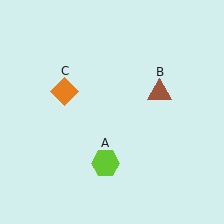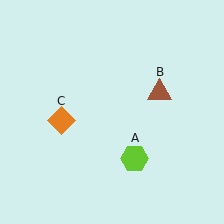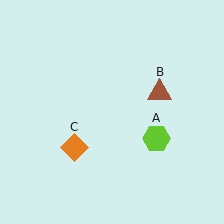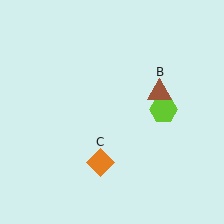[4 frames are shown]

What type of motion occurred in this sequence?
The lime hexagon (object A), orange diamond (object C) rotated counterclockwise around the center of the scene.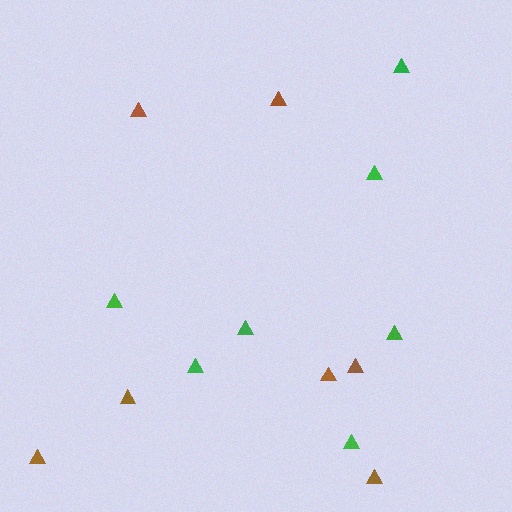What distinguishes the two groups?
There are 2 groups: one group of green triangles (7) and one group of brown triangles (7).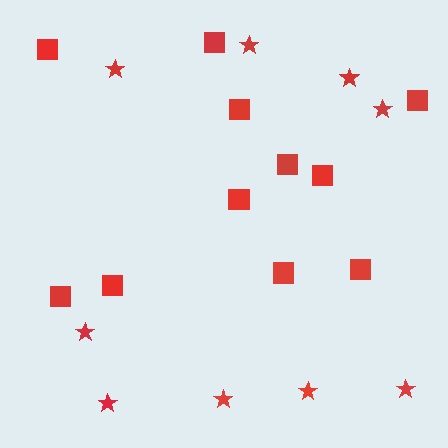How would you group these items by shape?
There are 2 groups: one group of stars (9) and one group of squares (11).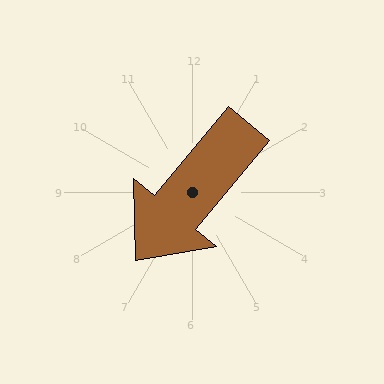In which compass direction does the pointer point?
Southwest.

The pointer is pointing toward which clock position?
Roughly 7 o'clock.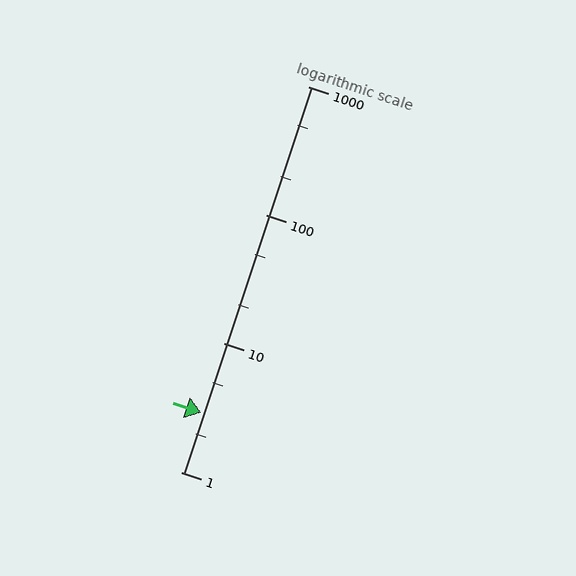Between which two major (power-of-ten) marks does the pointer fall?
The pointer is between 1 and 10.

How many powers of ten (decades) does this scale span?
The scale spans 3 decades, from 1 to 1000.